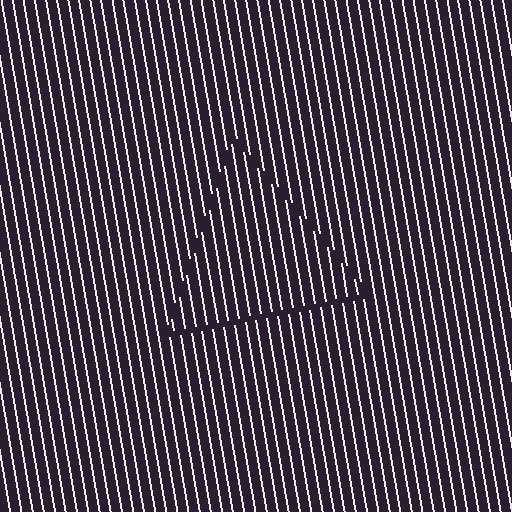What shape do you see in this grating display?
An illusory triangle. The interior of the shape contains the same grating, shifted by half a period — the contour is defined by the phase discontinuity where line-ends from the inner and outer gratings abut.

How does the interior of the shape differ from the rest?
The interior of the shape contains the same grating, shifted by half a period — the contour is defined by the phase discontinuity where line-ends from the inner and outer gratings abut.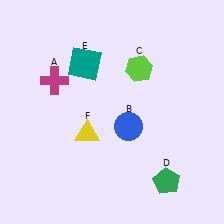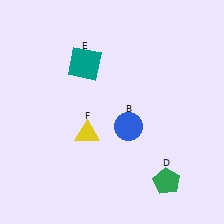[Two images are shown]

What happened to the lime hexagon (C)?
The lime hexagon (C) was removed in Image 2. It was in the top-right area of Image 1.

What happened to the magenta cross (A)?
The magenta cross (A) was removed in Image 2. It was in the top-left area of Image 1.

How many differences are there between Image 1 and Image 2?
There are 2 differences between the two images.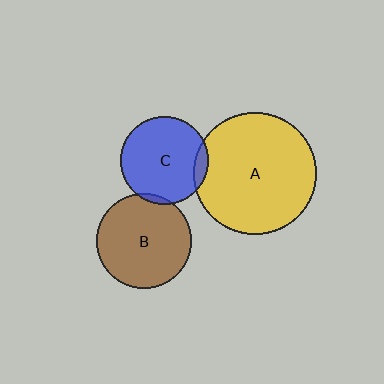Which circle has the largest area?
Circle A (yellow).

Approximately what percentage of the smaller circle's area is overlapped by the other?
Approximately 5%.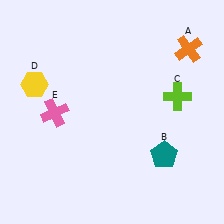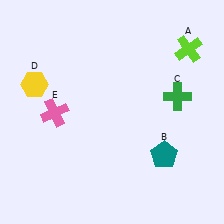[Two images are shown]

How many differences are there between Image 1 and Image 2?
There are 2 differences between the two images.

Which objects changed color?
A changed from orange to lime. C changed from lime to green.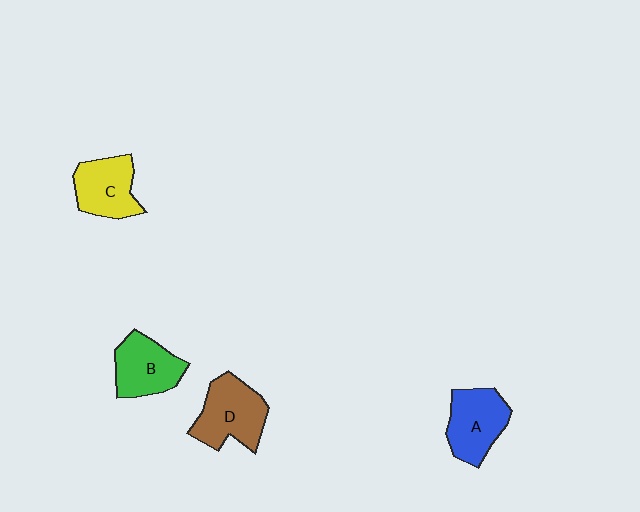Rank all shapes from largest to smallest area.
From largest to smallest: D (brown), A (blue), B (green), C (yellow).